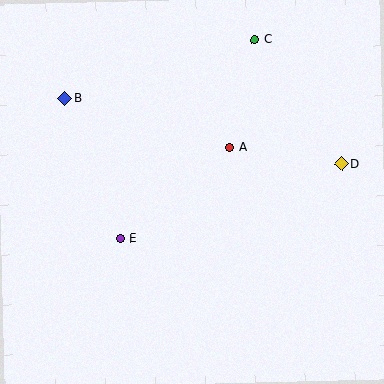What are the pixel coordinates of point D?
Point D is at (341, 164).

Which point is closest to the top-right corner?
Point C is closest to the top-right corner.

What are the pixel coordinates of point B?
Point B is at (65, 98).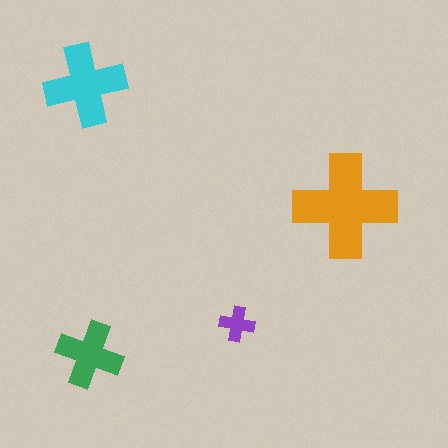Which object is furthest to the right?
The orange cross is rightmost.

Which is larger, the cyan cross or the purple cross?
The cyan one.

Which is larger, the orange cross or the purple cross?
The orange one.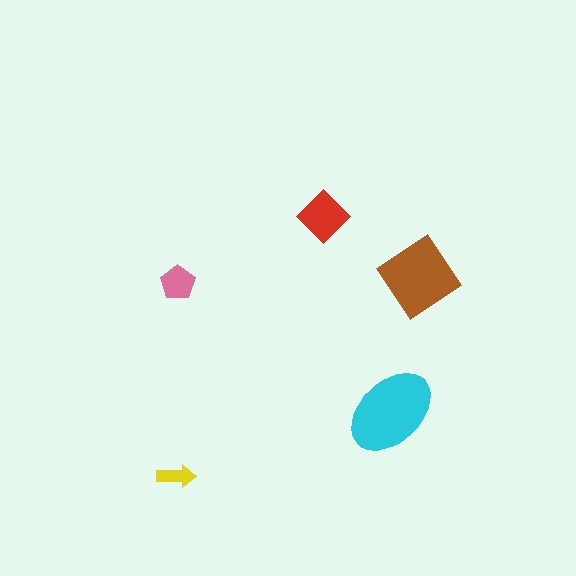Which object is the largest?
The cyan ellipse.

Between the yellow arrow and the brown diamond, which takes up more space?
The brown diamond.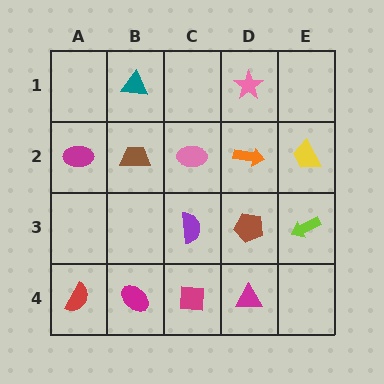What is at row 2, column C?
A pink ellipse.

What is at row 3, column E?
A lime arrow.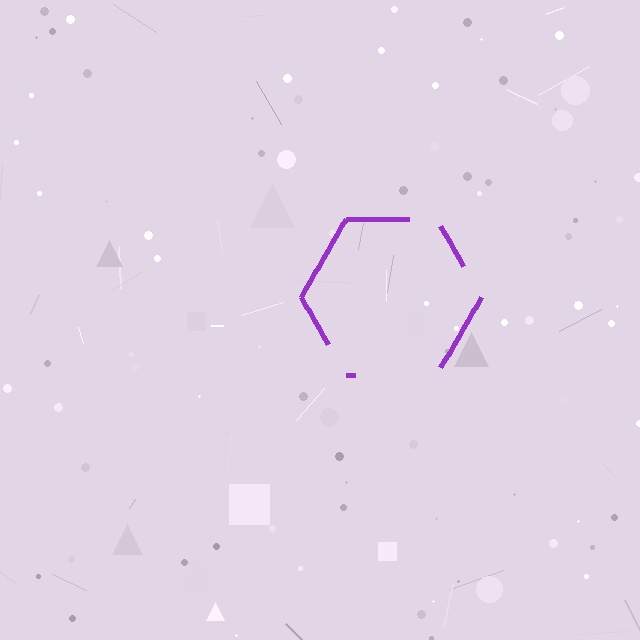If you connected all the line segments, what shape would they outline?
They would outline a hexagon.